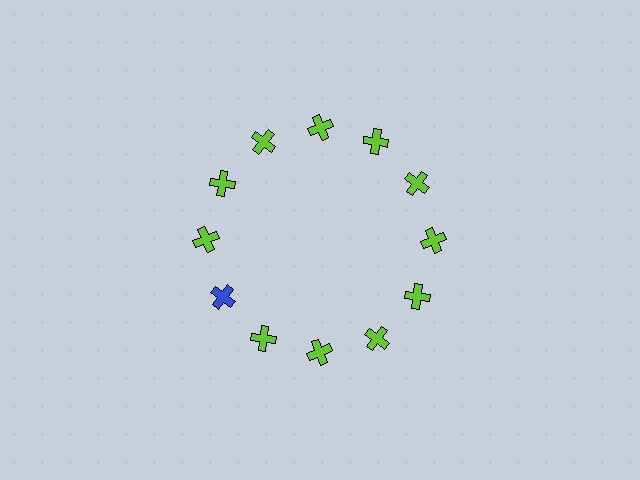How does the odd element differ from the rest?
It has a different color: blue instead of lime.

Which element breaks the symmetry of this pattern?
The blue cross at roughly the 8 o'clock position breaks the symmetry. All other shapes are lime crosses.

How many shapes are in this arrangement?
There are 12 shapes arranged in a ring pattern.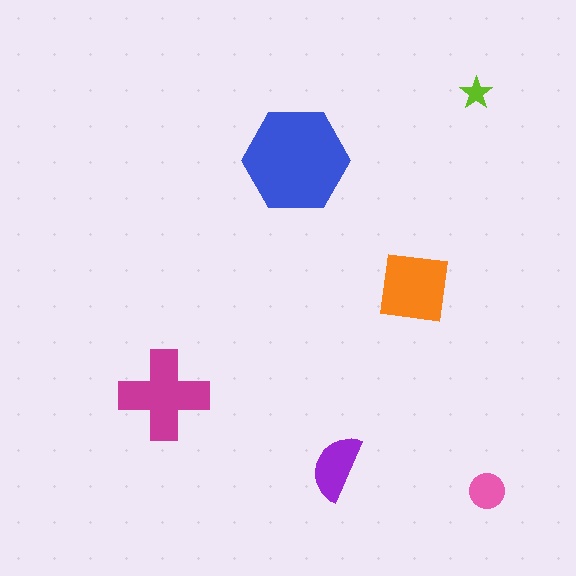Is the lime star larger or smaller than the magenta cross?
Smaller.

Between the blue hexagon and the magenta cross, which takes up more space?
The blue hexagon.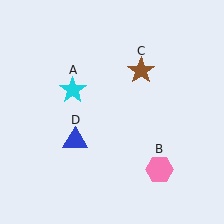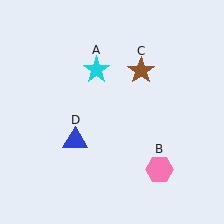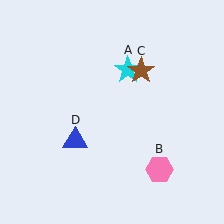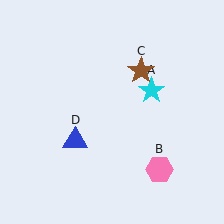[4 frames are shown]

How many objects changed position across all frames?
1 object changed position: cyan star (object A).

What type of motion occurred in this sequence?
The cyan star (object A) rotated clockwise around the center of the scene.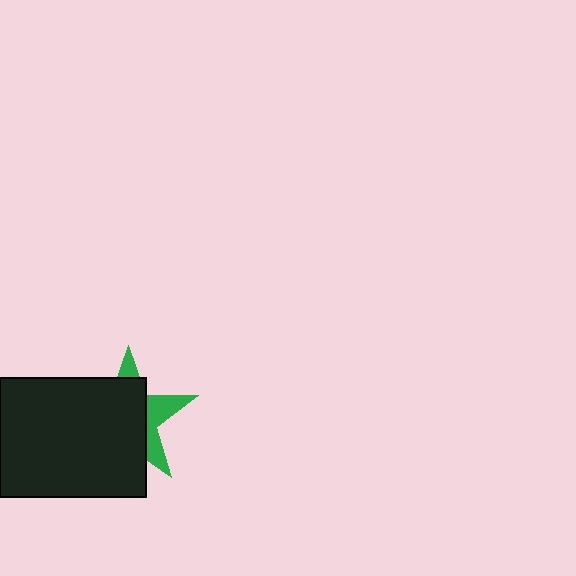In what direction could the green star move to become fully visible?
The green star could move toward the upper-right. That would shift it out from behind the black rectangle entirely.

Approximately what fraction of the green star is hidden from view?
Roughly 69% of the green star is hidden behind the black rectangle.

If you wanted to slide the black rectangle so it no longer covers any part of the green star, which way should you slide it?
Slide it toward the lower-left — that is the most direct way to separate the two shapes.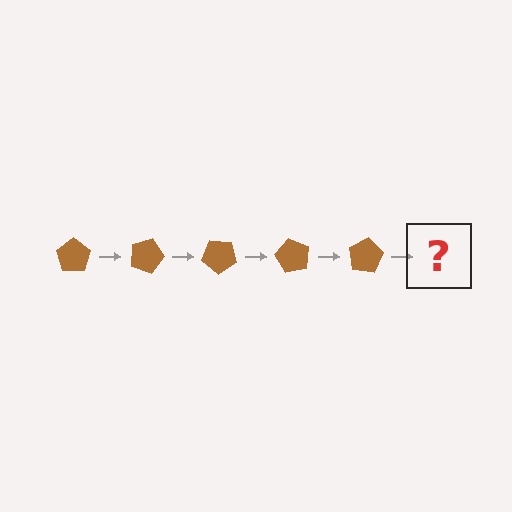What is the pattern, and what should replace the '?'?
The pattern is that the pentagon rotates 20 degrees each step. The '?' should be a brown pentagon rotated 100 degrees.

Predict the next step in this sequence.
The next step is a brown pentagon rotated 100 degrees.